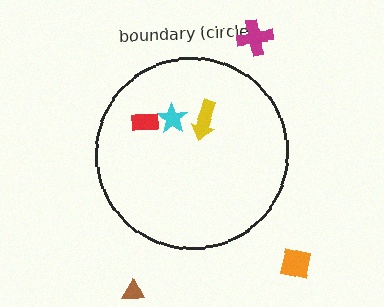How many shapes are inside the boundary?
3 inside, 3 outside.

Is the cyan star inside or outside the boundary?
Inside.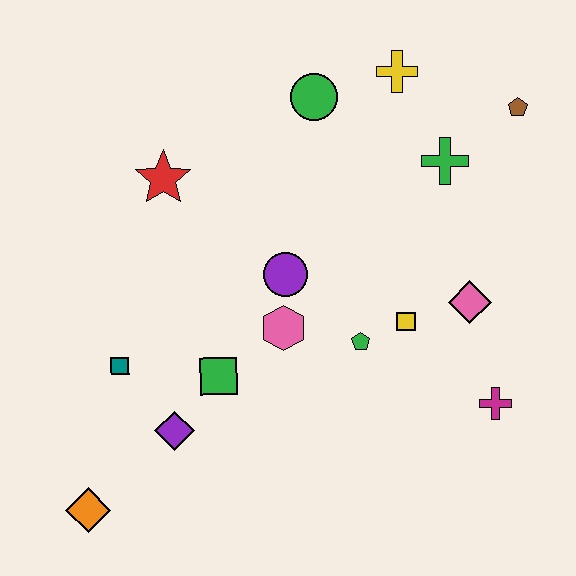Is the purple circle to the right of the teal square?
Yes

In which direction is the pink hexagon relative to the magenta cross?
The pink hexagon is to the left of the magenta cross.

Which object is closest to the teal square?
The purple diamond is closest to the teal square.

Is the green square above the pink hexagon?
No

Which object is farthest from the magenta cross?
The orange diamond is farthest from the magenta cross.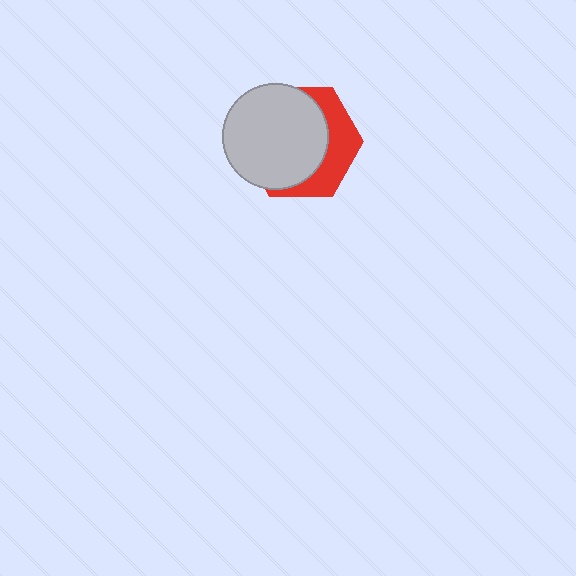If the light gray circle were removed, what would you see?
You would see the complete red hexagon.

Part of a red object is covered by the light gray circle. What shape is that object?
It is a hexagon.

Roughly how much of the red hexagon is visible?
A small part of it is visible (roughly 35%).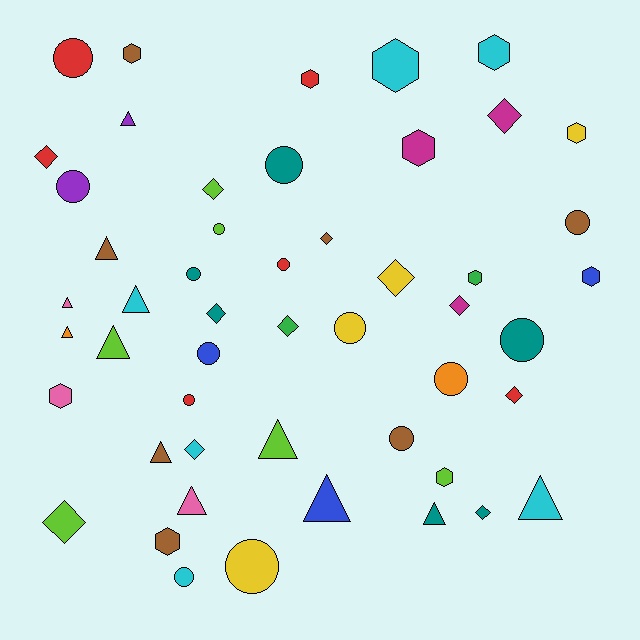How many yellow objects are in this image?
There are 4 yellow objects.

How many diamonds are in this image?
There are 12 diamonds.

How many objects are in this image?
There are 50 objects.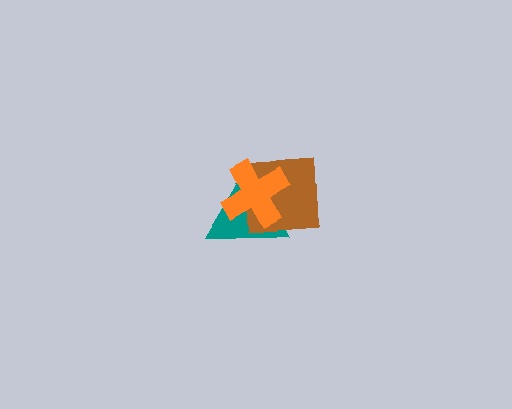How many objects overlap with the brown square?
2 objects overlap with the brown square.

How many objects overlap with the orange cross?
2 objects overlap with the orange cross.